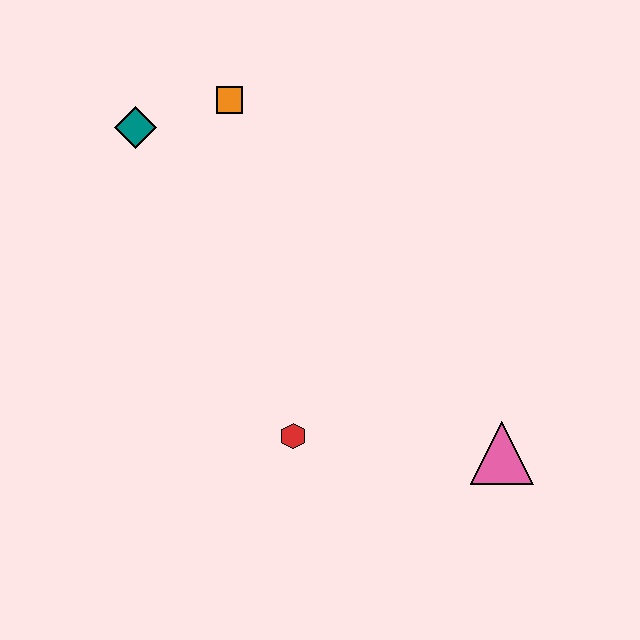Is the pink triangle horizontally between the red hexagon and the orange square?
No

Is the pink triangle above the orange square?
No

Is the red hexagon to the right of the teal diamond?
Yes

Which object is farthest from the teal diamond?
The pink triangle is farthest from the teal diamond.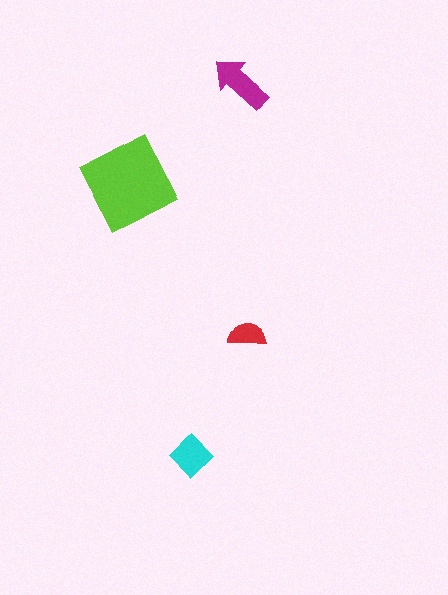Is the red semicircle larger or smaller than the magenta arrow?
Smaller.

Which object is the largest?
The lime square.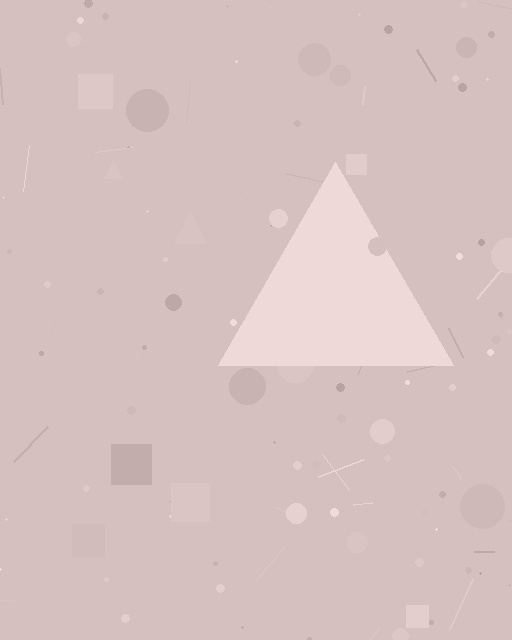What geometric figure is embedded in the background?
A triangle is embedded in the background.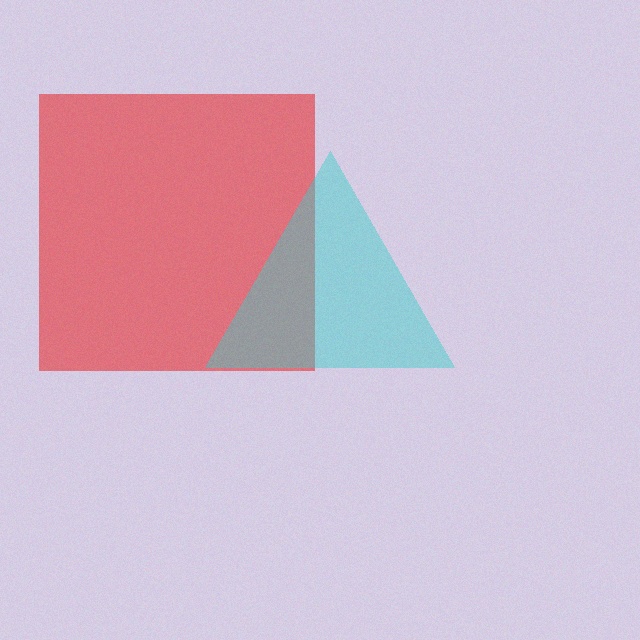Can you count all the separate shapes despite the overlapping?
Yes, there are 2 separate shapes.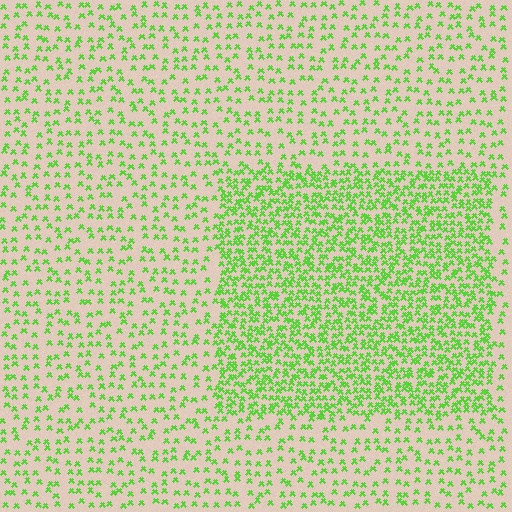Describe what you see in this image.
The image contains small lime elements arranged at two different densities. A rectangle-shaped region is visible where the elements are more densely packed than the surrounding area.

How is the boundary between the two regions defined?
The boundary is defined by a change in element density (approximately 2.3x ratio). All elements are the same color, size, and shape.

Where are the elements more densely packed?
The elements are more densely packed inside the rectangle boundary.